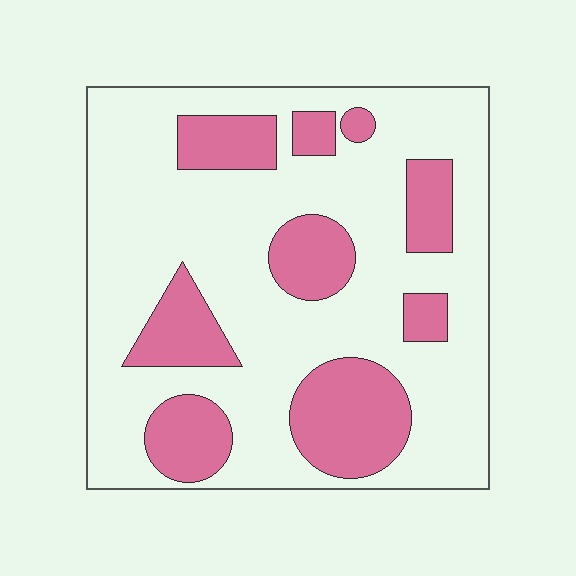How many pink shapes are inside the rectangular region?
9.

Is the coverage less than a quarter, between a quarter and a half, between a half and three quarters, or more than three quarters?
Between a quarter and a half.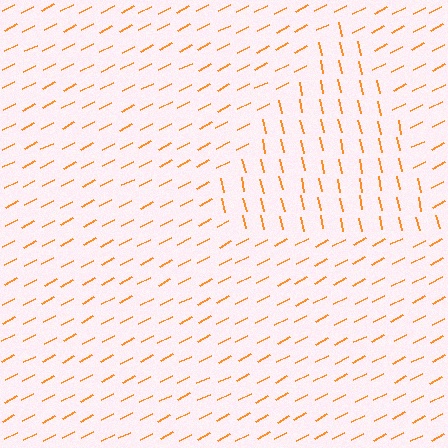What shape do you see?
I see a triangle.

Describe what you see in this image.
The image is filled with small orange line segments. A triangle region in the image has lines oriented differently from the surrounding lines, creating a visible texture boundary.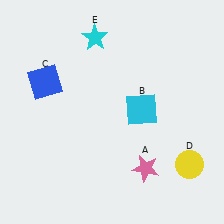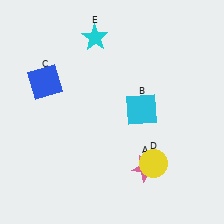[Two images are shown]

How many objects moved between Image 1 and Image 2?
1 object moved between the two images.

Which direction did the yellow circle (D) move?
The yellow circle (D) moved left.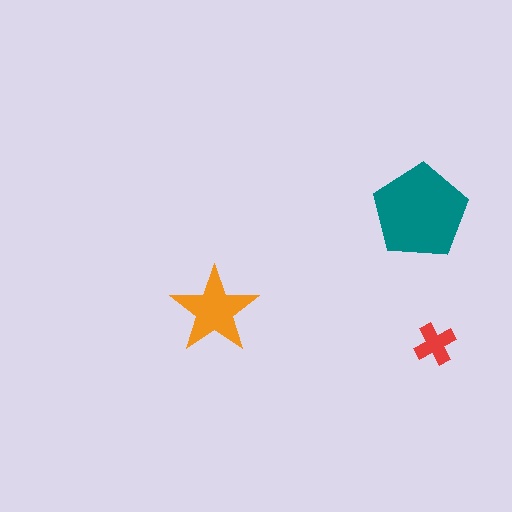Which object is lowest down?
The red cross is bottommost.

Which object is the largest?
The teal pentagon.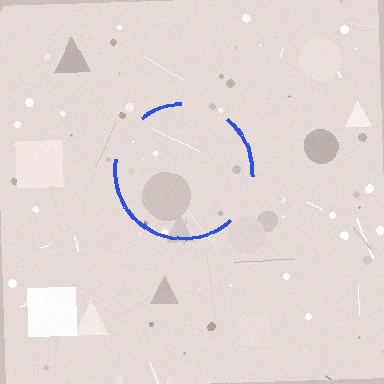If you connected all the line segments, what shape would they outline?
They would outline a circle.